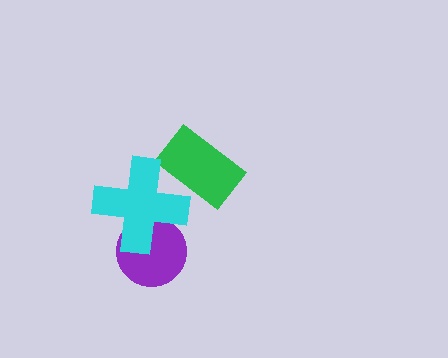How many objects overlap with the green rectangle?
1 object overlaps with the green rectangle.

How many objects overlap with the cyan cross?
2 objects overlap with the cyan cross.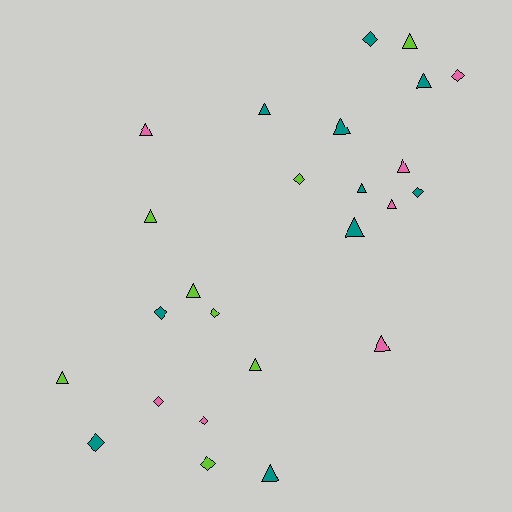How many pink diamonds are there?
There are 3 pink diamonds.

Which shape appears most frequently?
Triangle, with 15 objects.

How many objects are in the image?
There are 25 objects.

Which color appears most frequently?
Teal, with 10 objects.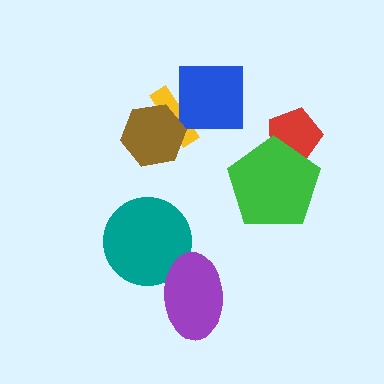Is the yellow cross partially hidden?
Yes, it is partially covered by another shape.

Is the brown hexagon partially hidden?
No, no other shape covers it.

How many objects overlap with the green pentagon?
1 object overlaps with the green pentagon.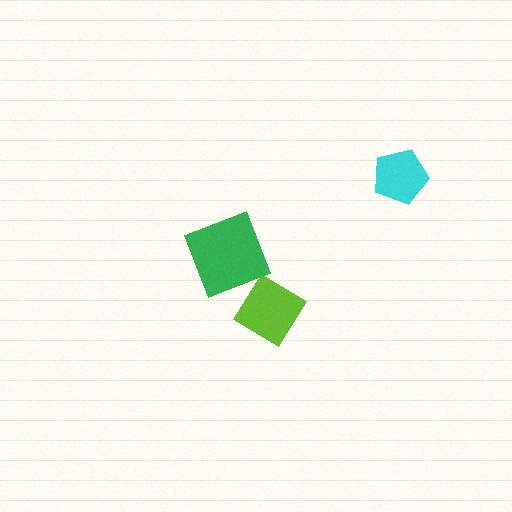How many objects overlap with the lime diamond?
1 object overlaps with the lime diamond.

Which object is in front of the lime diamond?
The green diamond is in front of the lime diamond.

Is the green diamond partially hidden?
No, no other shape covers it.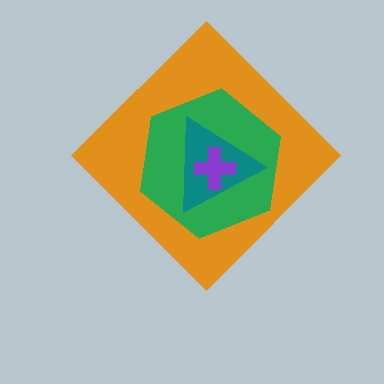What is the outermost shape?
The orange diamond.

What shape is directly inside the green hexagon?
The teal triangle.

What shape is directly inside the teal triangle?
The purple cross.